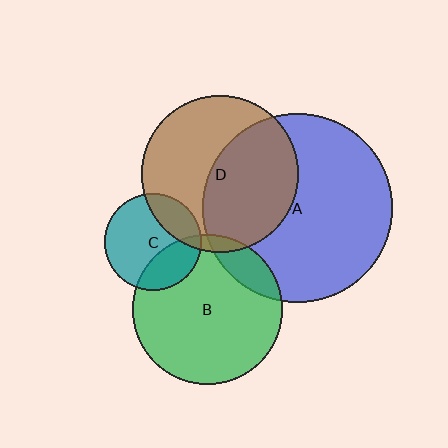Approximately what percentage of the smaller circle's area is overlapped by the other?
Approximately 15%.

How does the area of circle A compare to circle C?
Approximately 3.8 times.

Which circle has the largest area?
Circle A (blue).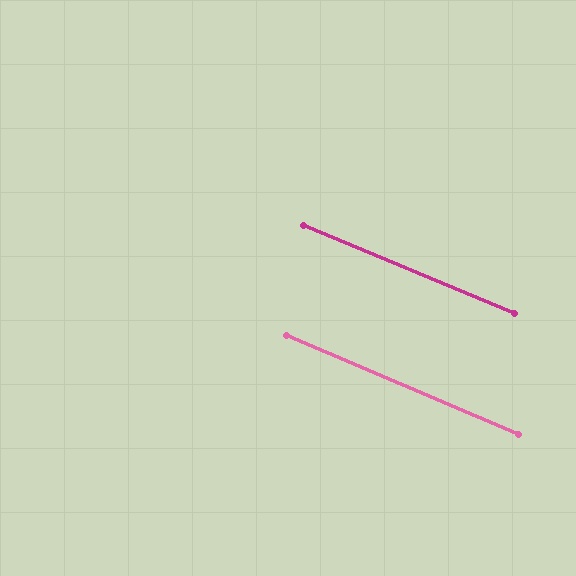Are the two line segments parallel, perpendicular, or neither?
Parallel — their directions differ by only 0.4°.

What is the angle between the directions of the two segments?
Approximately 0 degrees.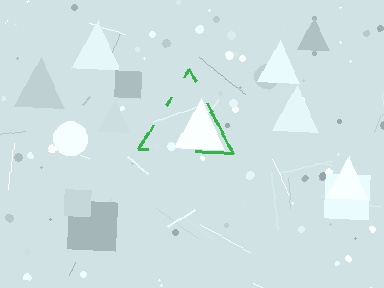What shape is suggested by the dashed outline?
The dashed outline suggests a triangle.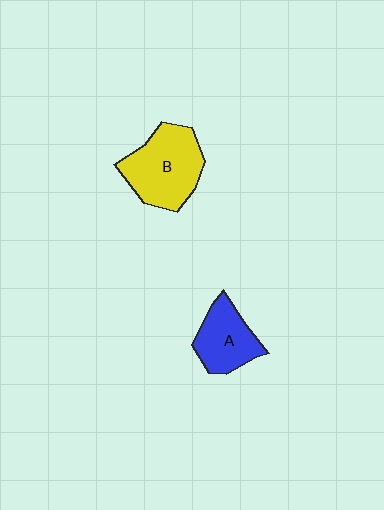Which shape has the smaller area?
Shape A (blue).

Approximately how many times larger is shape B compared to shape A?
Approximately 1.5 times.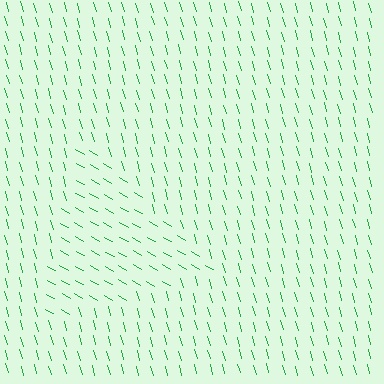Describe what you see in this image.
The image is filled with small green line segments. A triangle region in the image has lines oriented differently from the surrounding lines, creating a visible texture boundary.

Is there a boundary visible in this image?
Yes, there is a texture boundary formed by a change in line orientation.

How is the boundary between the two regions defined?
The boundary is defined purely by a change in line orientation (approximately 45 degrees difference). All lines are the same color and thickness.